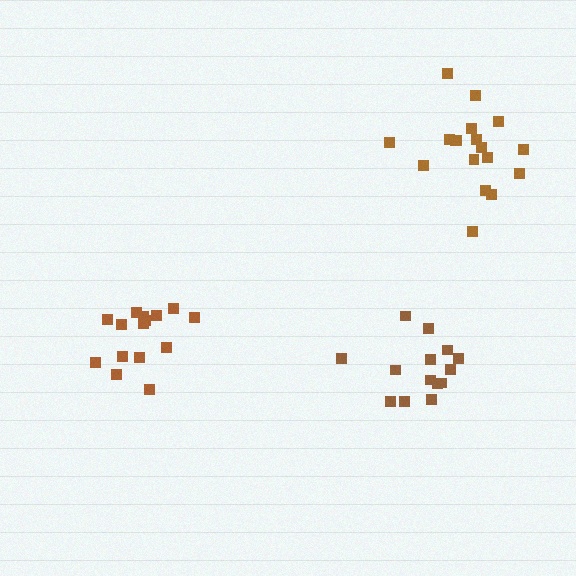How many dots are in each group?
Group 1: 14 dots, Group 2: 18 dots, Group 3: 15 dots (47 total).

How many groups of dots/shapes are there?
There are 3 groups.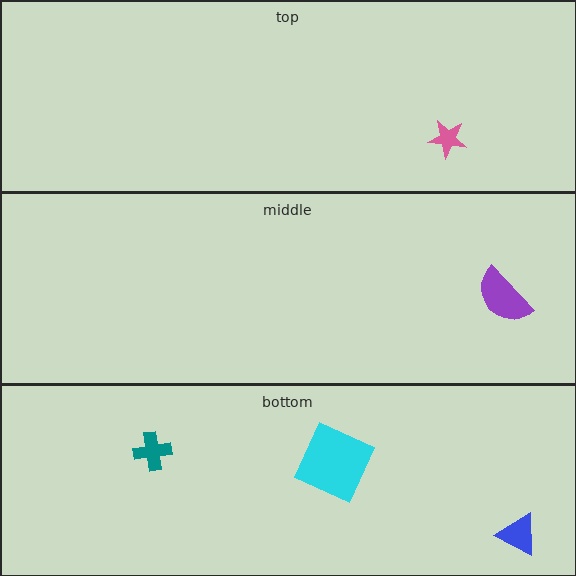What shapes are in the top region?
The pink star.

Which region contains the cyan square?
The bottom region.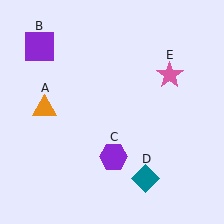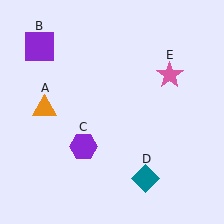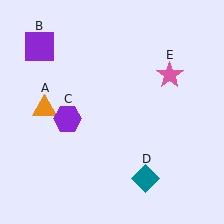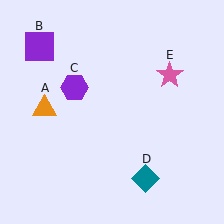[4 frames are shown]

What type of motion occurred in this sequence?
The purple hexagon (object C) rotated clockwise around the center of the scene.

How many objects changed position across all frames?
1 object changed position: purple hexagon (object C).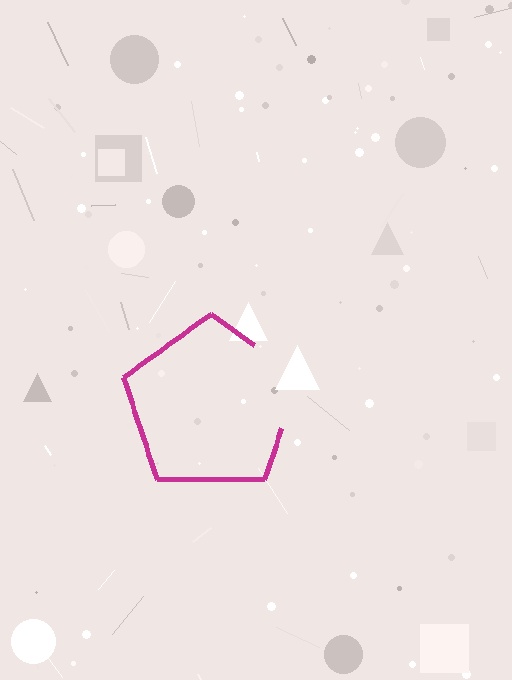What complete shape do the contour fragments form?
The contour fragments form a pentagon.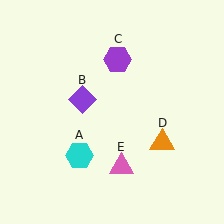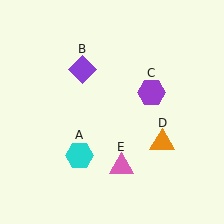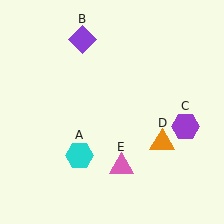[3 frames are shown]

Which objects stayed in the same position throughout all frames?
Cyan hexagon (object A) and orange triangle (object D) and pink triangle (object E) remained stationary.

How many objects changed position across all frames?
2 objects changed position: purple diamond (object B), purple hexagon (object C).